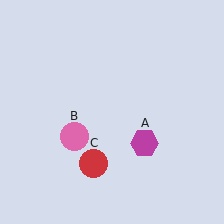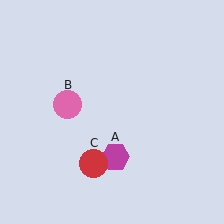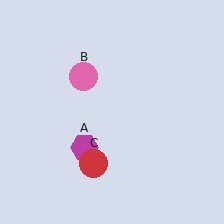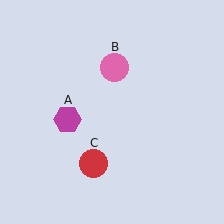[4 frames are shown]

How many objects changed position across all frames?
2 objects changed position: magenta hexagon (object A), pink circle (object B).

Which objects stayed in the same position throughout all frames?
Red circle (object C) remained stationary.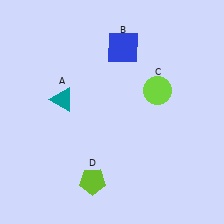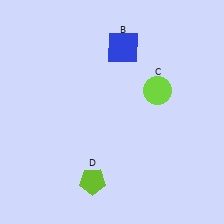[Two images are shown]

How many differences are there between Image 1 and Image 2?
There is 1 difference between the two images.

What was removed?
The teal triangle (A) was removed in Image 2.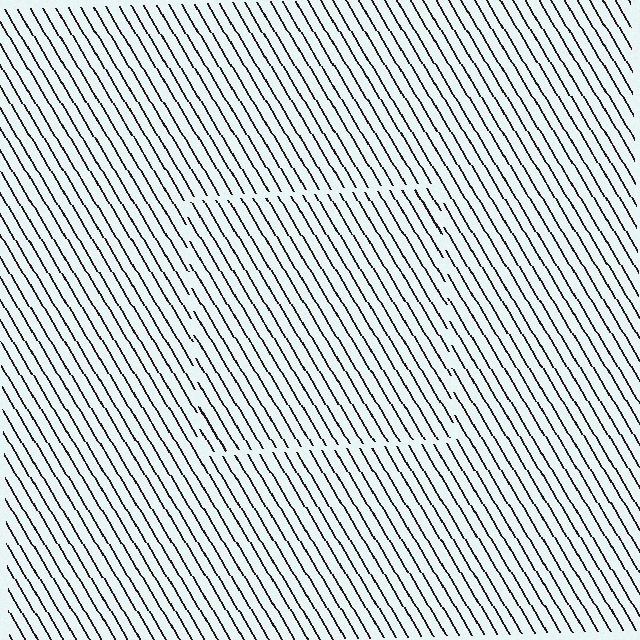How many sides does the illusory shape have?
4 sides — the line-ends trace a square.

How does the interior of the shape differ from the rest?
The interior of the shape contains the same grating, shifted by half a period — the contour is defined by the phase discontinuity where line-ends from the inner and outer gratings abut.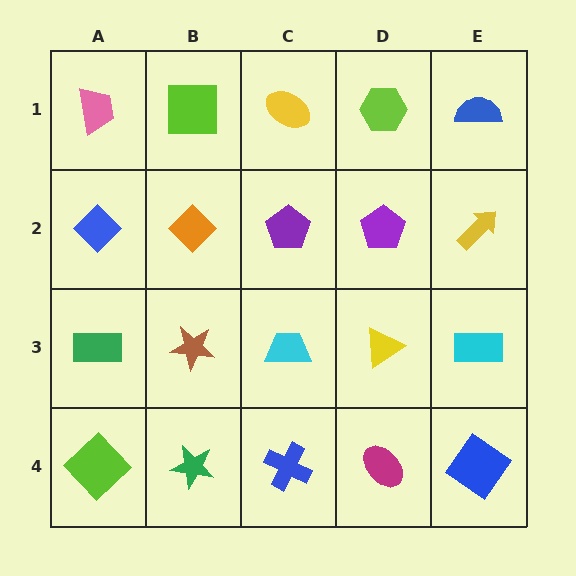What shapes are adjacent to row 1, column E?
A yellow arrow (row 2, column E), a lime hexagon (row 1, column D).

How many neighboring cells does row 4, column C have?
3.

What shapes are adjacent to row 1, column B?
An orange diamond (row 2, column B), a pink trapezoid (row 1, column A), a yellow ellipse (row 1, column C).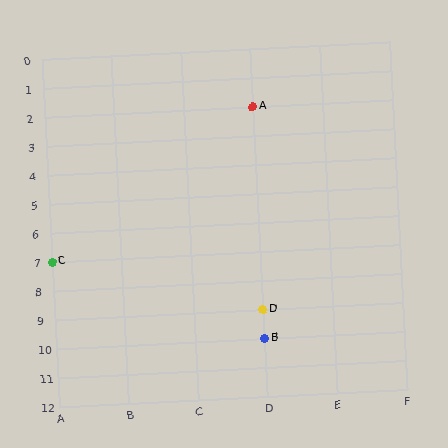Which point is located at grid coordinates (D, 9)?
Point D is at (D, 9).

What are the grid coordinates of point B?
Point B is at grid coordinates (D, 10).